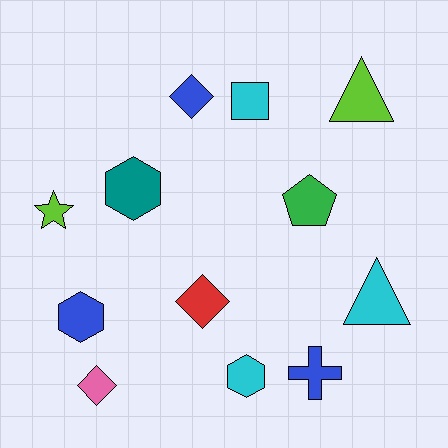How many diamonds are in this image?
There are 3 diamonds.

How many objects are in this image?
There are 12 objects.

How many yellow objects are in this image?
There are no yellow objects.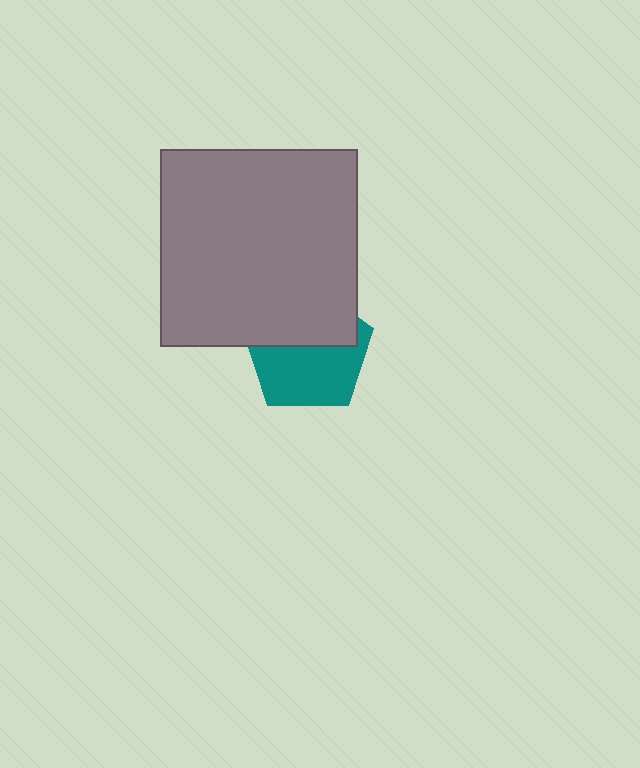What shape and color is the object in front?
The object in front is a gray square.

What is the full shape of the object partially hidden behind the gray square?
The partially hidden object is a teal pentagon.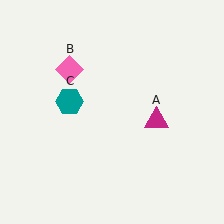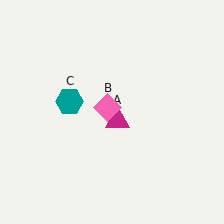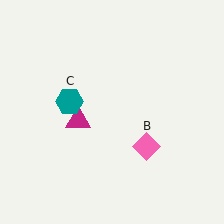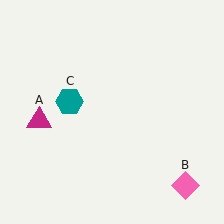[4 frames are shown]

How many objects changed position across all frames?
2 objects changed position: magenta triangle (object A), pink diamond (object B).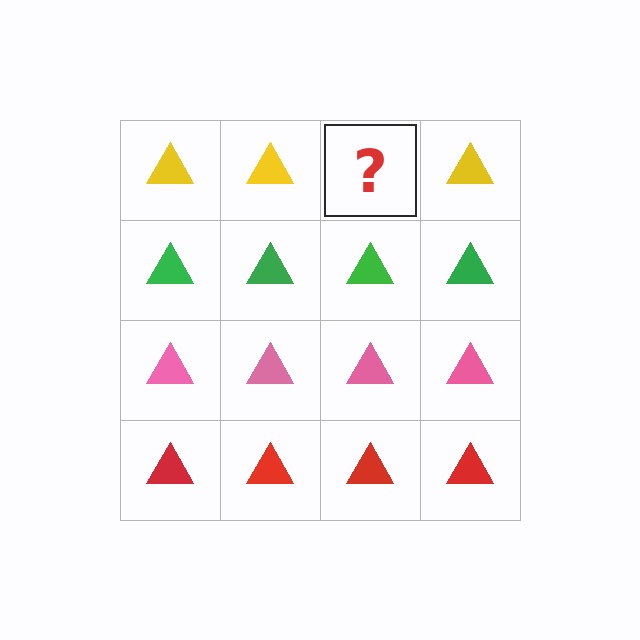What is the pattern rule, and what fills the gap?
The rule is that each row has a consistent color. The gap should be filled with a yellow triangle.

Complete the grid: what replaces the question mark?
The question mark should be replaced with a yellow triangle.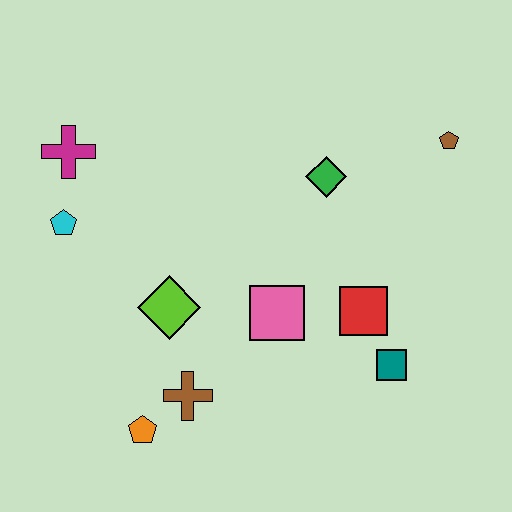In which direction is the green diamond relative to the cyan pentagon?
The green diamond is to the right of the cyan pentagon.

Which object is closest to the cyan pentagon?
The magenta cross is closest to the cyan pentagon.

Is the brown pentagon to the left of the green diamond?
No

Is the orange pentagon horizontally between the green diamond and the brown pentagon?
No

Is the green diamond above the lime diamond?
Yes